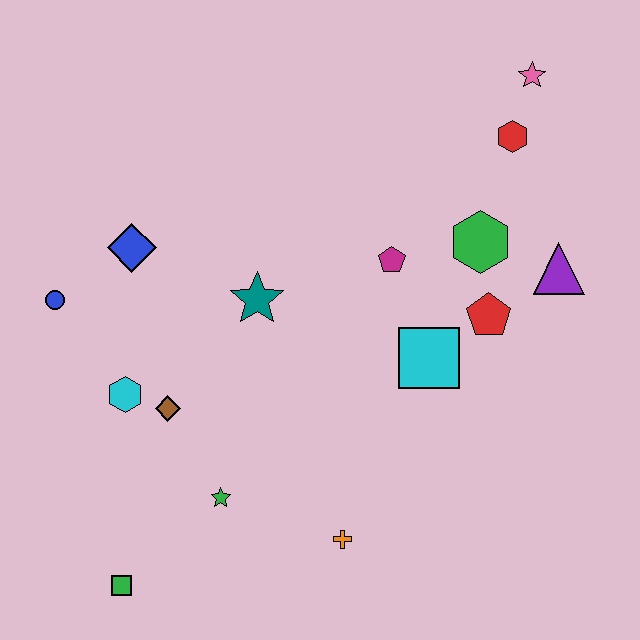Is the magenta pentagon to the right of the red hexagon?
No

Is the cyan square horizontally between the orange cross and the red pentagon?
Yes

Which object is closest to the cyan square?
The red pentagon is closest to the cyan square.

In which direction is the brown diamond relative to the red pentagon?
The brown diamond is to the left of the red pentagon.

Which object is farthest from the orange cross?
The pink star is farthest from the orange cross.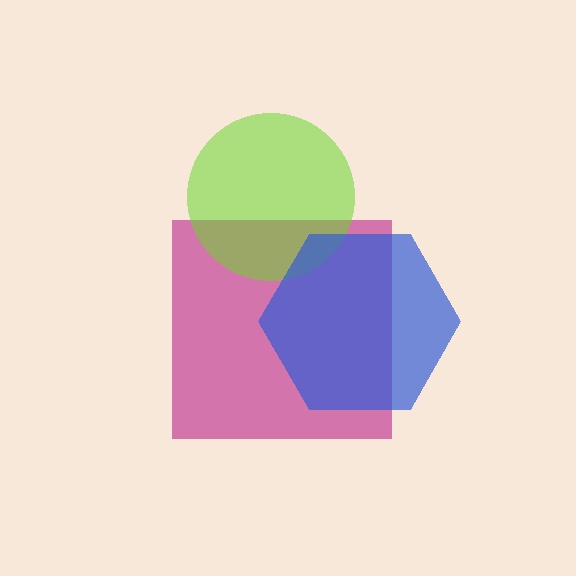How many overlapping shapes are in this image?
There are 3 overlapping shapes in the image.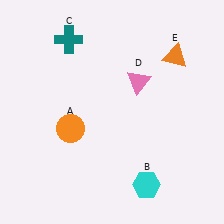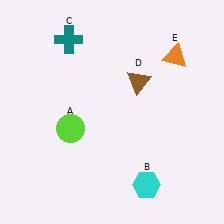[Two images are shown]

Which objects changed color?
A changed from orange to lime. D changed from pink to brown.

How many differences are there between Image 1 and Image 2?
There are 2 differences between the two images.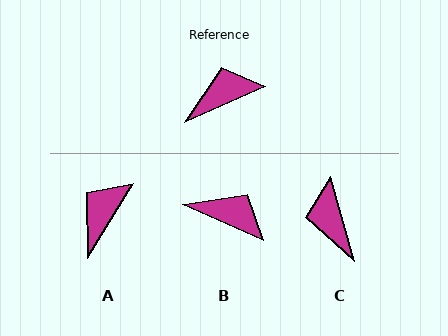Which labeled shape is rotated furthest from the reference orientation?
C, about 82 degrees away.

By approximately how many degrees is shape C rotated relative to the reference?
Approximately 82 degrees counter-clockwise.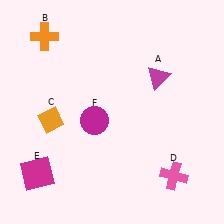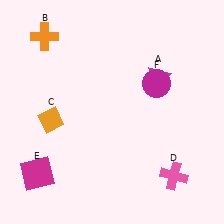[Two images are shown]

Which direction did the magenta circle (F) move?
The magenta circle (F) moved right.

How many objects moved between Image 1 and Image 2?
1 object moved between the two images.